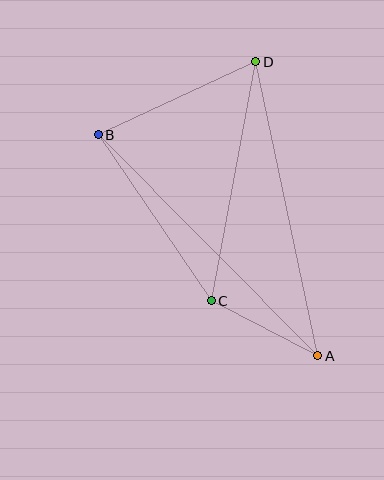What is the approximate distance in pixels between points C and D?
The distance between C and D is approximately 243 pixels.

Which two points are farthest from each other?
Points A and B are farthest from each other.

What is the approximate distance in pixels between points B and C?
The distance between B and C is approximately 200 pixels.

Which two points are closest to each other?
Points A and C are closest to each other.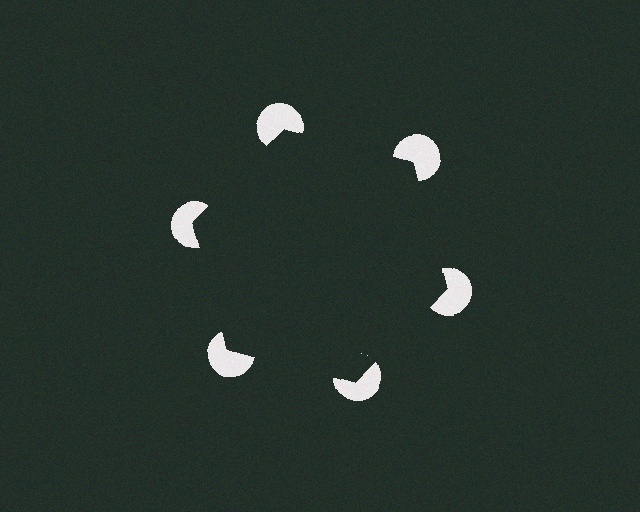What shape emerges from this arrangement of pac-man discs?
An illusory hexagon — its edges are inferred from the aligned wedge cuts in the pac-man discs, not physically drawn.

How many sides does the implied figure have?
6 sides.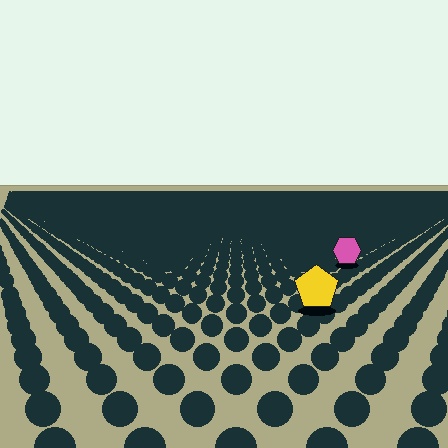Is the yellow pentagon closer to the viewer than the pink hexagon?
Yes. The yellow pentagon is closer — you can tell from the texture gradient: the ground texture is coarser near it.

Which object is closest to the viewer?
The yellow pentagon is closest. The texture marks near it are larger and more spread out.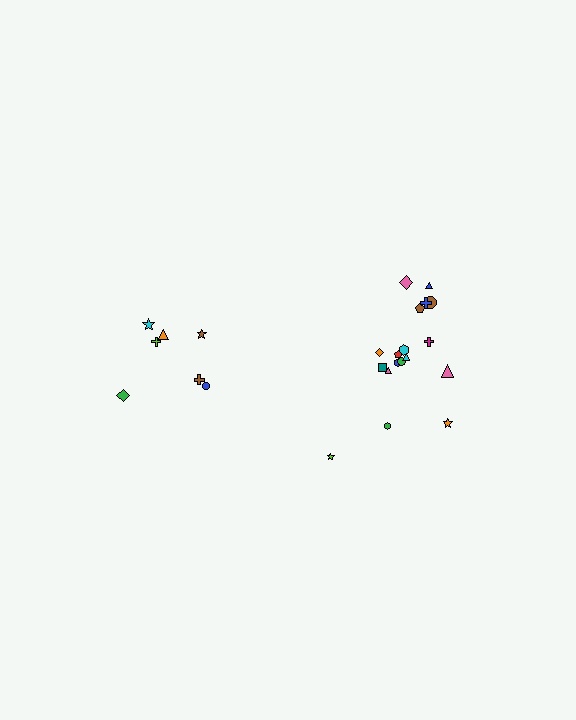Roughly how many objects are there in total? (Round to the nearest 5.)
Roughly 25 objects in total.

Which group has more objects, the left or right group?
The right group.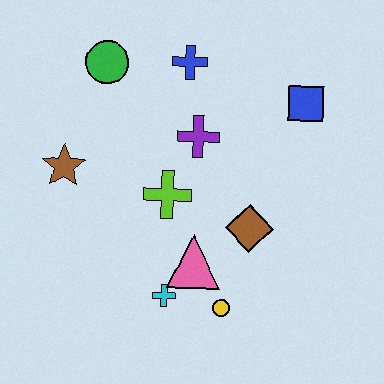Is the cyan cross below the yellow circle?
No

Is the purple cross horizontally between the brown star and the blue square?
Yes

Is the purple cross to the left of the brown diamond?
Yes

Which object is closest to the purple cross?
The lime cross is closest to the purple cross.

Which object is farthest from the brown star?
The blue square is farthest from the brown star.